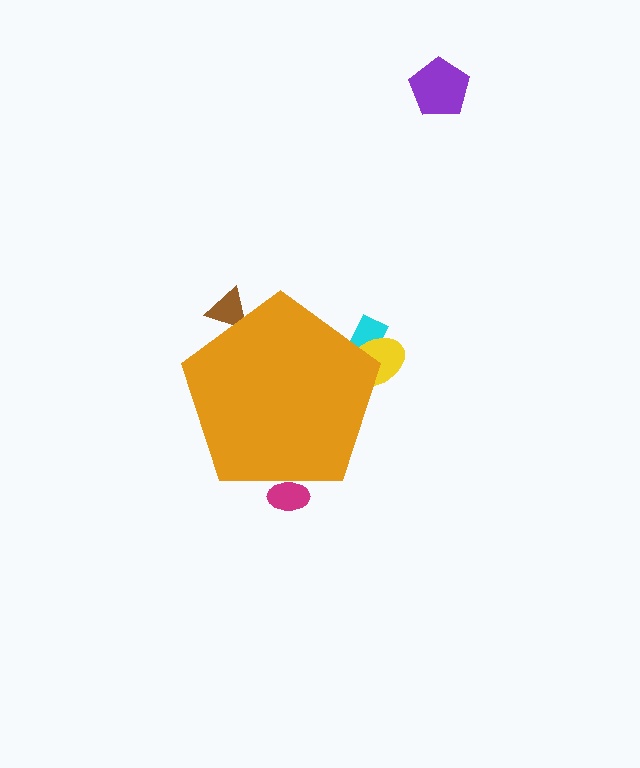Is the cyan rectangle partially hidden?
Yes, the cyan rectangle is partially hidden behind the orange pentagon.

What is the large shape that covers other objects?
An orange pentagon.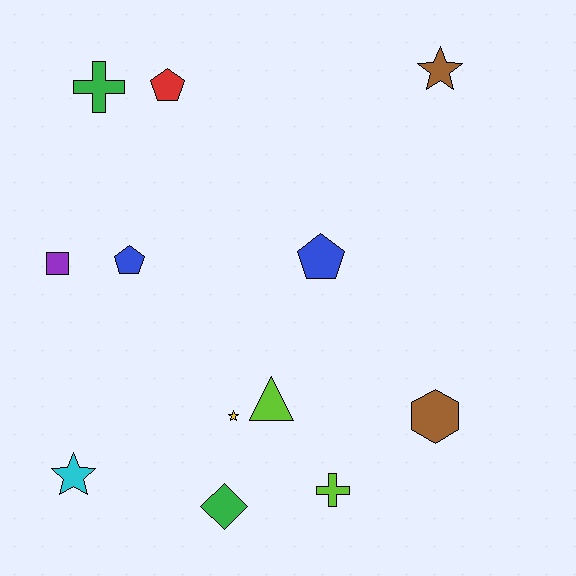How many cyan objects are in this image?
There is 1 cyan object.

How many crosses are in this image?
There are 2 crosses.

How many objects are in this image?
There are 12 objects.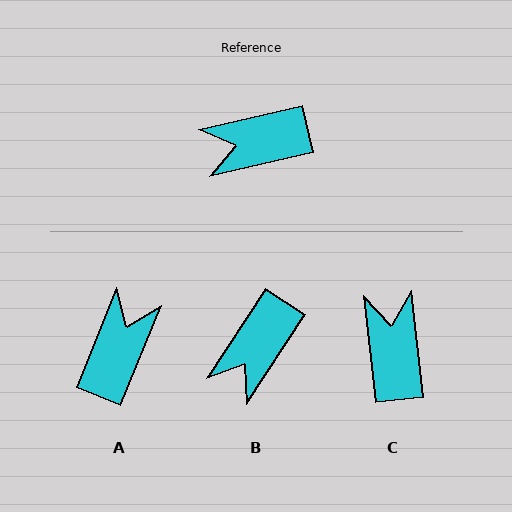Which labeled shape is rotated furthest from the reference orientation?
A, about 125 degrees away.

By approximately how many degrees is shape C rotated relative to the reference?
Approximately 97 degrees clockwise.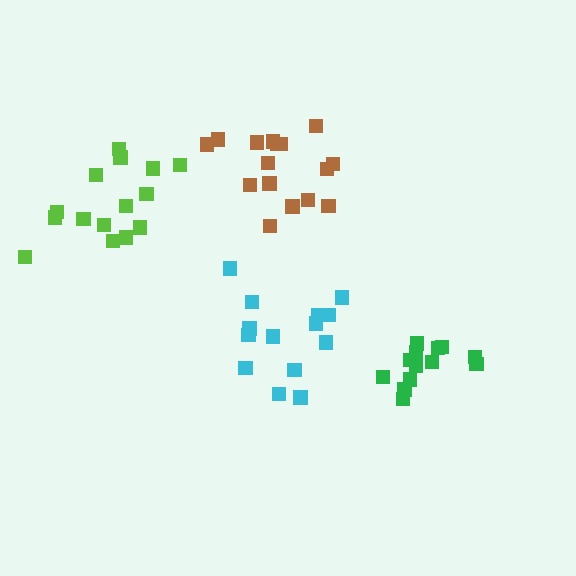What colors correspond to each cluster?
The clusters are colored: lime, cyan, brown, green.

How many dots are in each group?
Group 1: 15 dots, Group 2: 14 dots, Group 3: 16 dots, Group 4: 13 dots (58 total).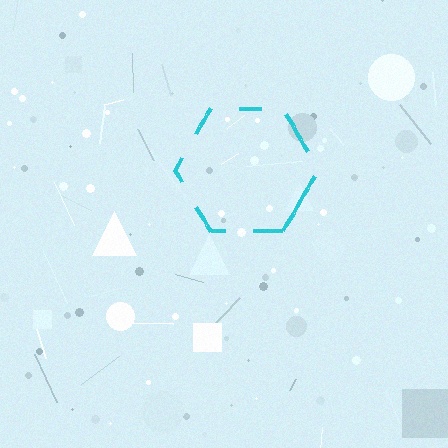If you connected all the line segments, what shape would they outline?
They would outline a hexagon.